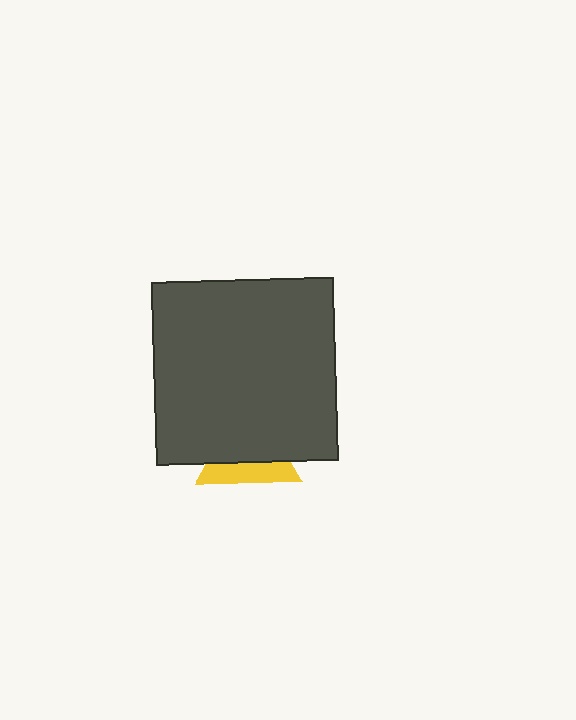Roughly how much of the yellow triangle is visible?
A small part of it is visible (roughly 38%).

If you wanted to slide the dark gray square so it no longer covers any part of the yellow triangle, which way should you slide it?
Slide it up — that is the most direct way to separate the two shapes.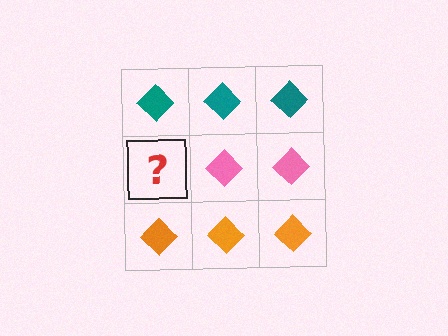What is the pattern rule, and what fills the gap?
The rule is that each row has a consistent color. The gap should be filled with a pink diamond.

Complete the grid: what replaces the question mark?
The question mark should be replaced with a pink diamond.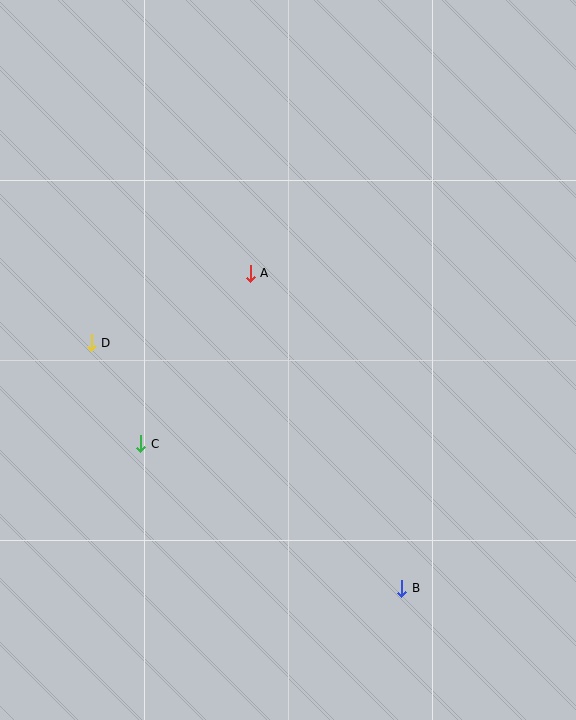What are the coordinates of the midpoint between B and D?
The midpoint between B and D is at (246, 465).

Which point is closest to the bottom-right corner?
Point B is closest to the bottom-right corner.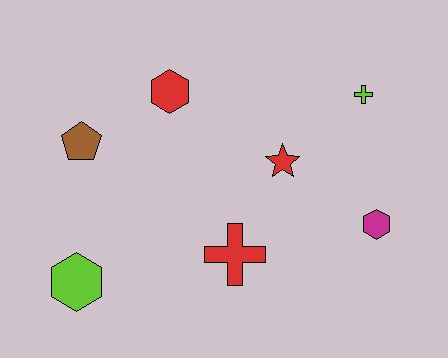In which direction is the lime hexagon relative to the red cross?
The lime hexagon is to the left of the red cross.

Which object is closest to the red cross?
The red star is closest to the red cross.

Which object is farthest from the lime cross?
The lime hexagon is farthest from the lime cross.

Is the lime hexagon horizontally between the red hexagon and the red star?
No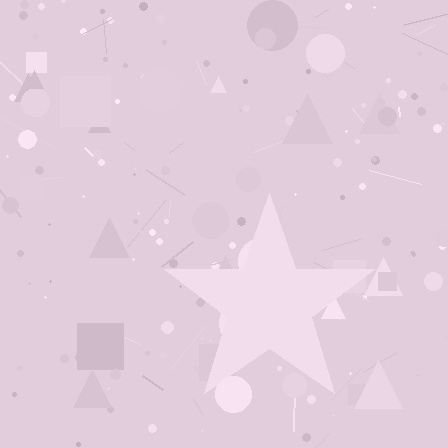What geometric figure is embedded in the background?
A star is embedded in the background.